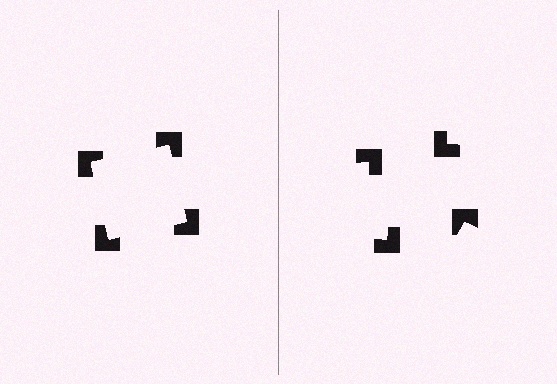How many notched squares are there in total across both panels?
8 — 4 on each side.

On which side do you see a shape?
An illusory square appears on the left side. On the right side the wedge cuts are rotated, so no coherent shape forms.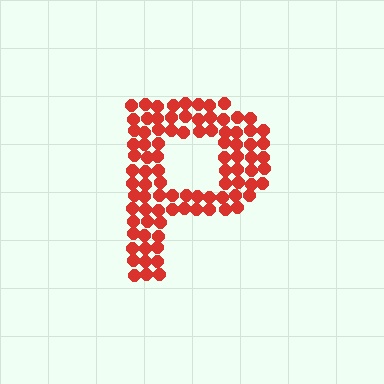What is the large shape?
The large shape is the letter P.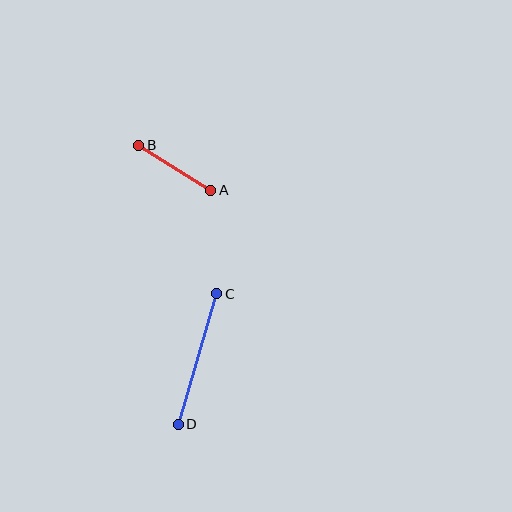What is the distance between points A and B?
The distance is approximately 85 pixels.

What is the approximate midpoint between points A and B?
The midpoint is at approximately (175, 168) pixels.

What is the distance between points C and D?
The distance is approximately 136 pixels.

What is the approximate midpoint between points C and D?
The midpoint is at approximately (198, 359) pixels.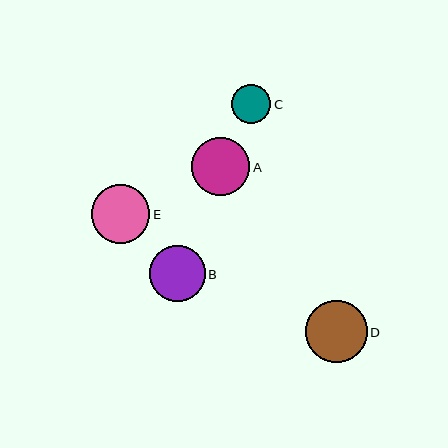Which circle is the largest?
Circle D is the largest with a size of approximately 61 pixels.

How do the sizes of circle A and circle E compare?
Circle A and circle E are approximately the same size.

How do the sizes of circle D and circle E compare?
Circle D and circle E are approximately the same size.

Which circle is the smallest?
Circle C is the smallest with a size of approximately 39 pixels.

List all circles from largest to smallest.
From largest to smallest: D, A, E, B, C.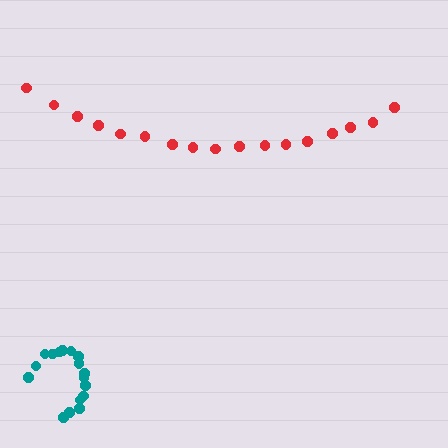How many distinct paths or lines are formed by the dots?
There are 2 distinct paths.